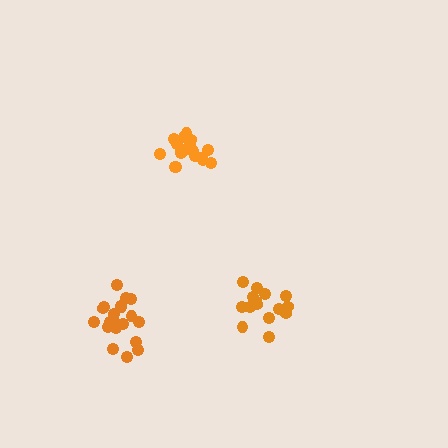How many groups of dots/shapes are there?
There are 3 groups.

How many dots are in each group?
Group 1: 19 dots, Group 2: 15 dots, Group 3: 21 dots (55 total).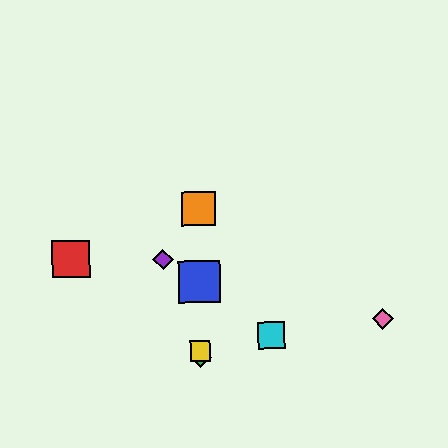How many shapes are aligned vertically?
4 shapes (the blue square, the green diamond, the yellow square, the orange square) are aligned vertically.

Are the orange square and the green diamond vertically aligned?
Yes, both are at x≈199.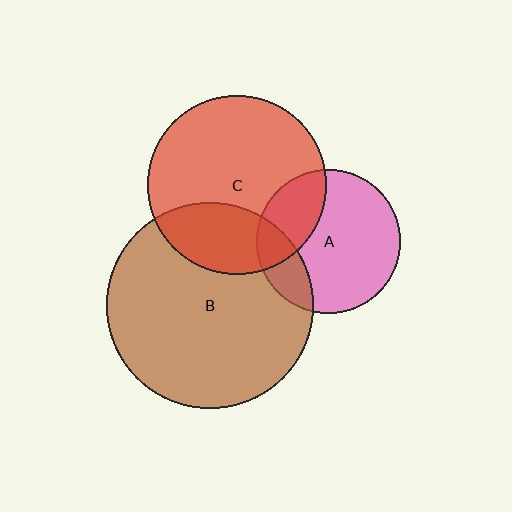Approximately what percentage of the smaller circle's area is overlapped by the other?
Approximately 30%.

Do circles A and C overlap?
Yes.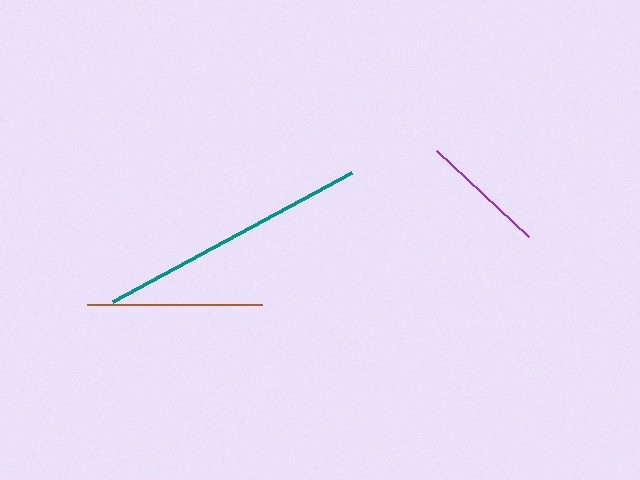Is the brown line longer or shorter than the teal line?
The teal line is longer than the brown line.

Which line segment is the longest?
The teal line is the longest at approximately 271 pixels.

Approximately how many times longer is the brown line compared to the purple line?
The brown line is approximately 1.4 times the length of the purple line.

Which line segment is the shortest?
The purple line is the shortest at approximately 127 pixels.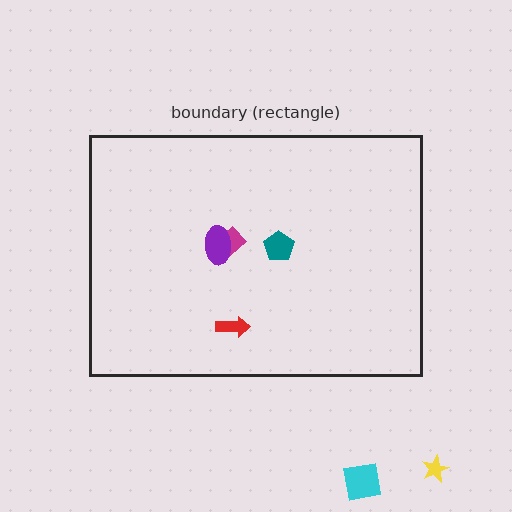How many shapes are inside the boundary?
4 inside, 2 outside.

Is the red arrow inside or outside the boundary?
Inside.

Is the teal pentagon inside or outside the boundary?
Inside.